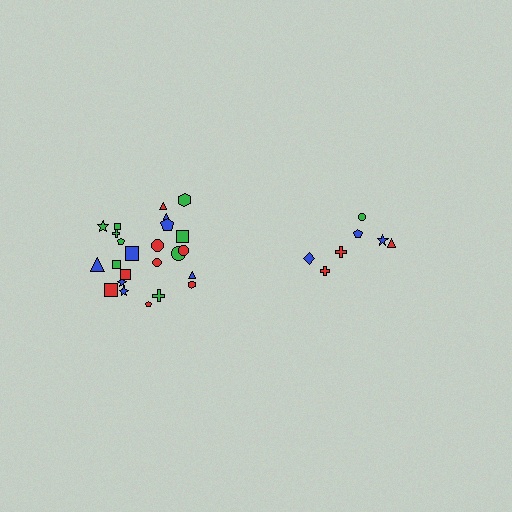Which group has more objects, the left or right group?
The left group.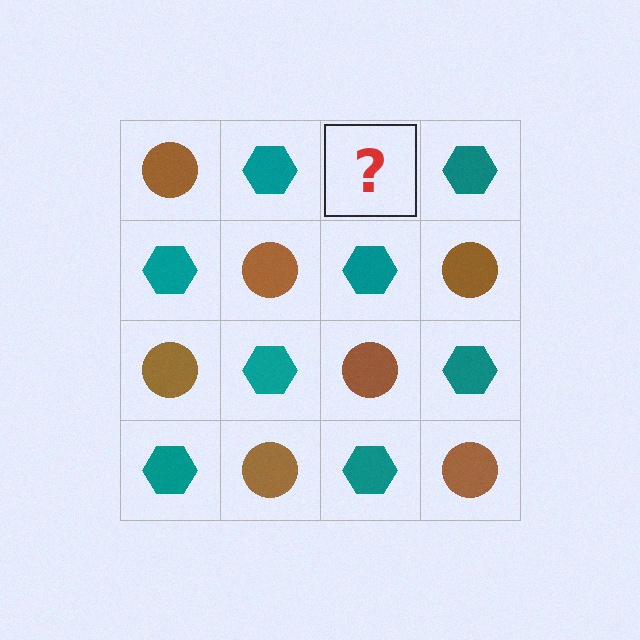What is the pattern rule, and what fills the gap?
The rule is that it alternates brown circle and teal hexagon in a checkerboard pattern. The gap should be filled with a brown circle.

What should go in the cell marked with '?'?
The missing cell should contain a brown circle.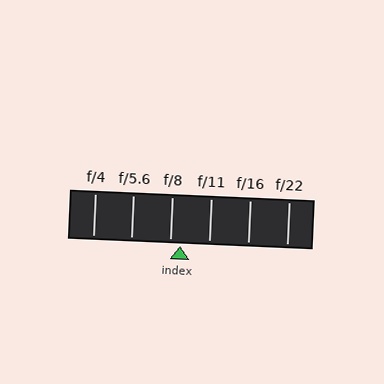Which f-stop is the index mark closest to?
The index mark is closest to f/8.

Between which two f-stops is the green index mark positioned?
The index mark is between f/8 and f/11.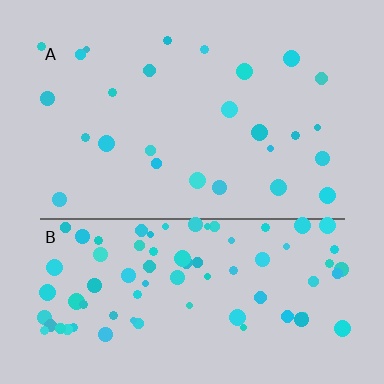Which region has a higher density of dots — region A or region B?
B (the bottom).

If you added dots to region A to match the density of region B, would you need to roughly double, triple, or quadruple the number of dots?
Approximately triple.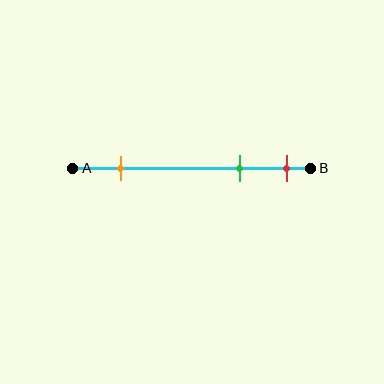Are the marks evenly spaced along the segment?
No, the marks are not evenly spaced.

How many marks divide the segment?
There are 3 marks dividing the segment.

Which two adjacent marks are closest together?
The green and red marks are the closest adjacent pair.